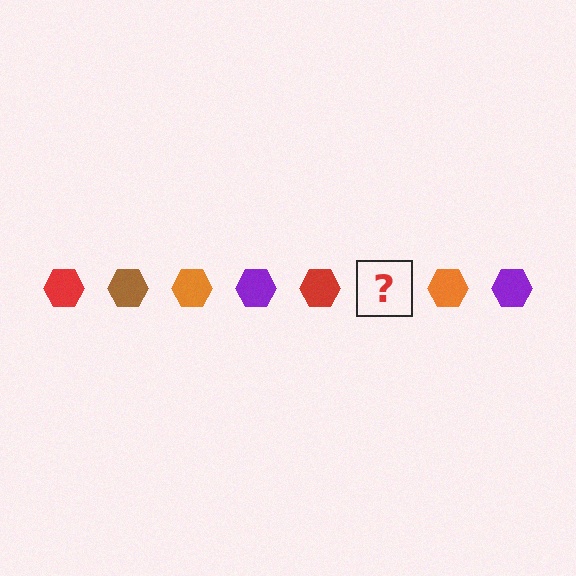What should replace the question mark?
The question mark should be replaced with a brown hexagon.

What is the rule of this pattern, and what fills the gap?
The rule is that the pattern cycles through red, brown, orange, purple hexagons. The gap should be filled with a brown hexagon.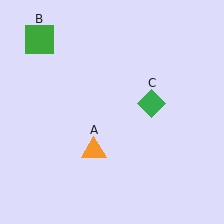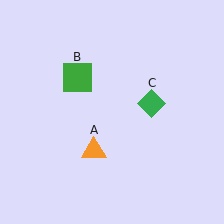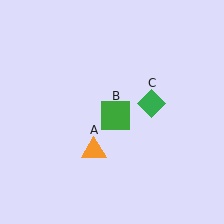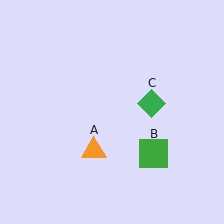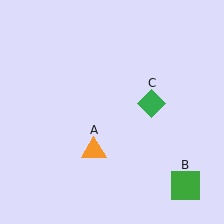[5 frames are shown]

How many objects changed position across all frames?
1 object changed position: green square (object B).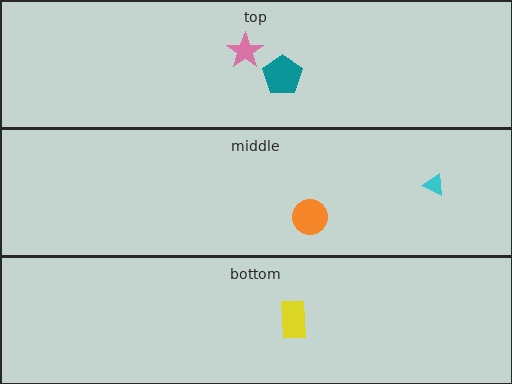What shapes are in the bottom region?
The yellow rectangle.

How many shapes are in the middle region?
2.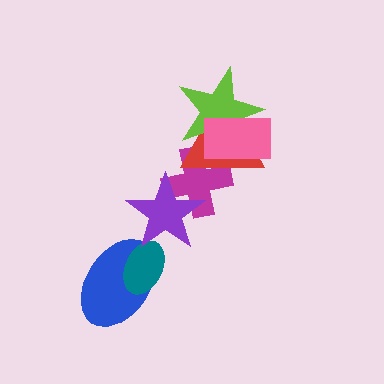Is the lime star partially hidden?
Yes, it is partially covered by another shape.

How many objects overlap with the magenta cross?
3 objects overlap with the magenta cross.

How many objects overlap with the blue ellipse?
1 object overlaps with the blue ellipse.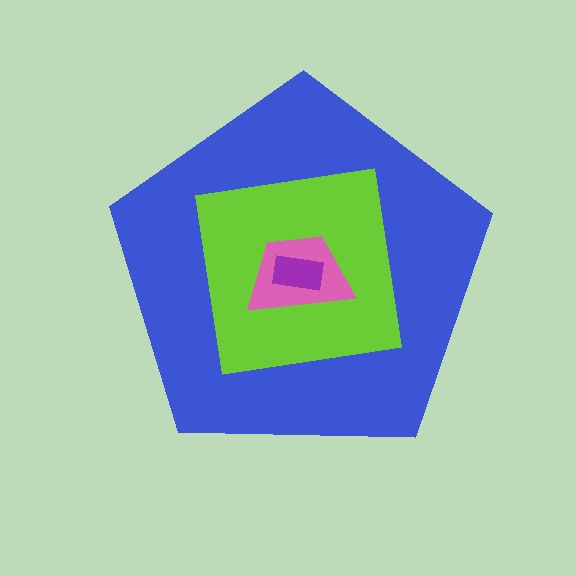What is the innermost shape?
The purple rectangle.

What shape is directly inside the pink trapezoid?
The purple rectangle.